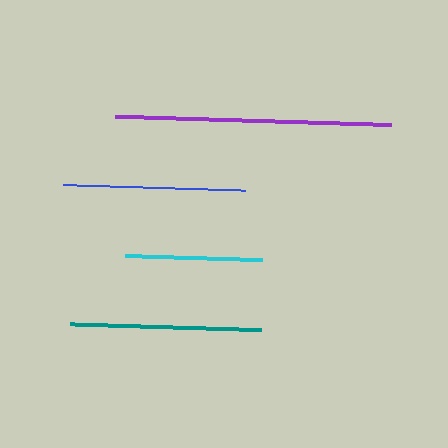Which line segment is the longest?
The purple line is the longest at approximately 276 pixels.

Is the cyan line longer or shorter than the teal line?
The teal line is longer than the cyan line.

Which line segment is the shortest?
The cyan line is the shortest at approximately 137 pixels.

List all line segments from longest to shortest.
From longest to shortest: purple, teal, blue, cyan.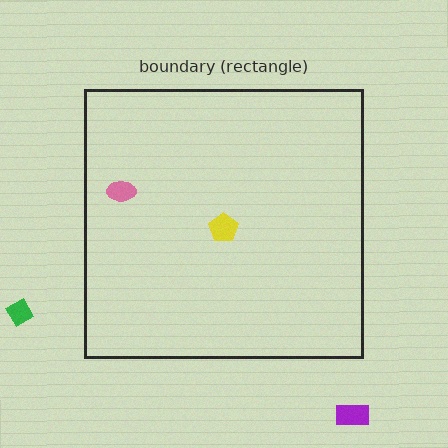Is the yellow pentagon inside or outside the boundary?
Inside.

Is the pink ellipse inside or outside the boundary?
Inside.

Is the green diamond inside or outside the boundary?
Outside.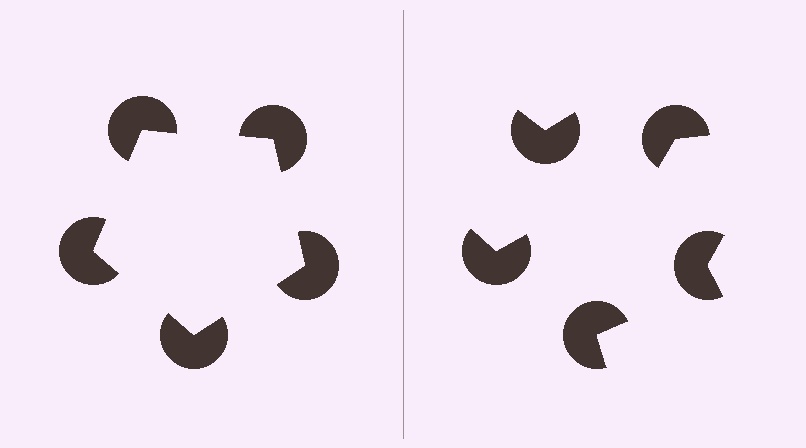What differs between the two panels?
The pac-man discs are positioned identically on both sides; only the wedge orientations differ. On the left they align to a pentagon; on the right they are misaligned.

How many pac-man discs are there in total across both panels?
10 — 5 on each side.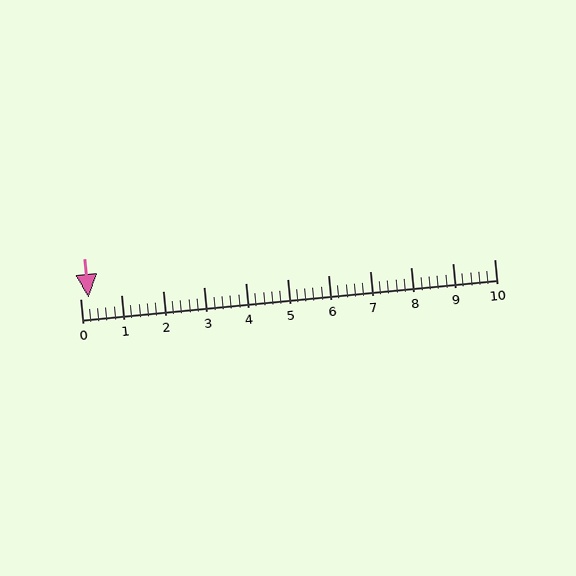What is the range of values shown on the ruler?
The ruler shows values from 0 to 10.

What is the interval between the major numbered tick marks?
The major tick marks are spaced 1 units apart.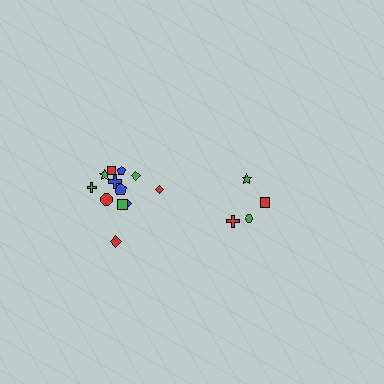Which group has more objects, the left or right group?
The left group.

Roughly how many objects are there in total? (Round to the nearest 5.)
Roughly 15 objects in total.